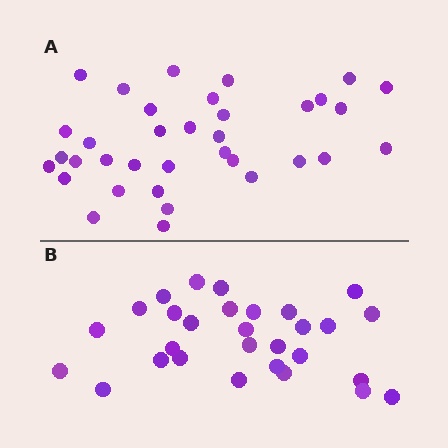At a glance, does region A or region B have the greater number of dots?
Region A (the top region) has more dots.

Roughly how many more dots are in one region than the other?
Region A has about 6 more dots than region B.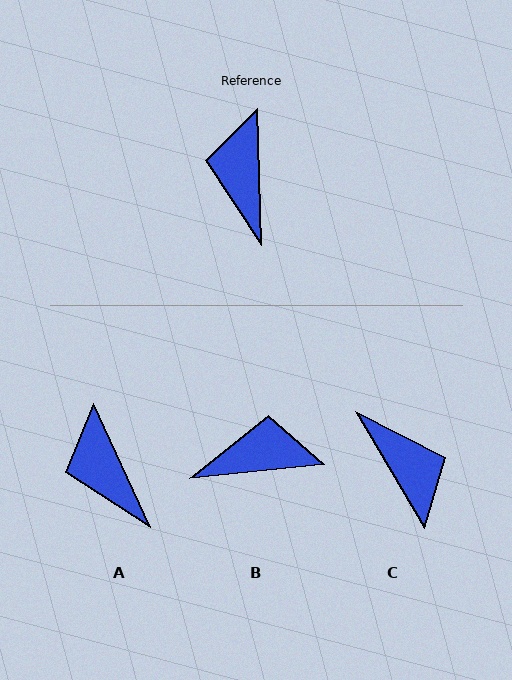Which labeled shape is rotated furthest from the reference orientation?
C, about 151 degrees away.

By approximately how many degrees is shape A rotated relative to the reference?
Approximately 23 degrees counter-clockwise.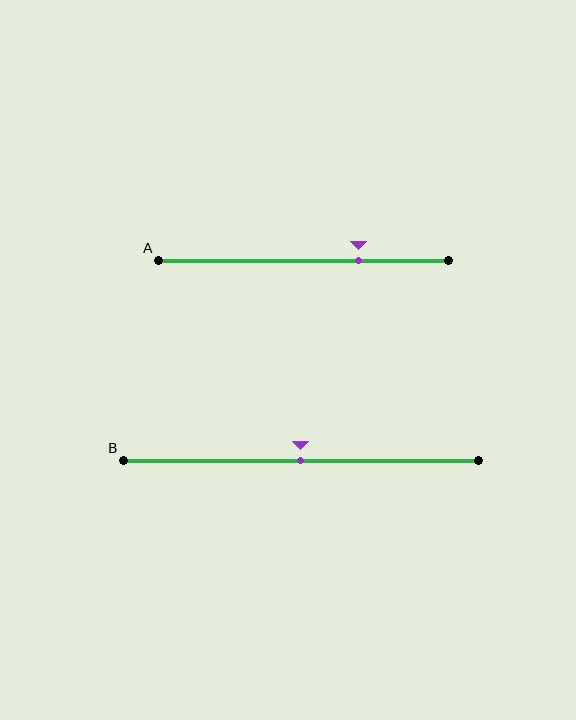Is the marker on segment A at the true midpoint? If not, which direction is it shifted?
No, the marker on segment A is shifted to the right by about 19% of the segment length.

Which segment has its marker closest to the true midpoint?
Segment B has its marker closest to the true midpoint.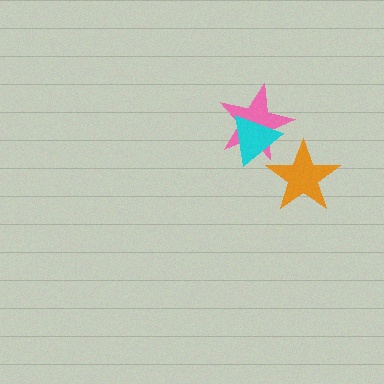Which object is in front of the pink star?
The cyan triangle is in front of the pink star.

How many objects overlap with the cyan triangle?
1 object overlaps with the cyan triangle.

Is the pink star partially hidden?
Yes, it is partially covered by another shape.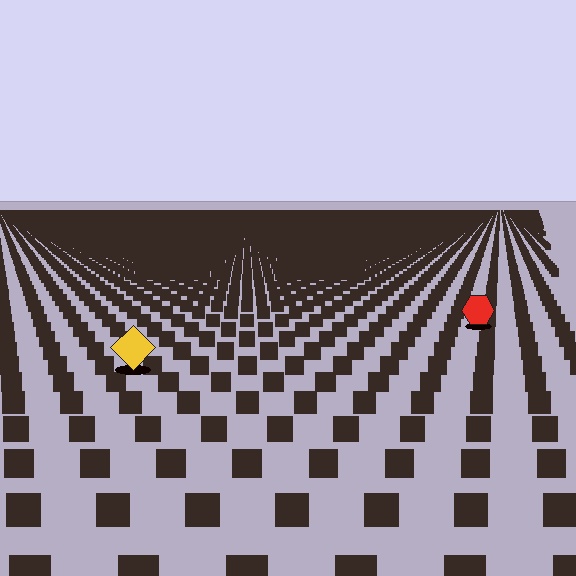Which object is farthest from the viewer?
The red hexagon is farthest from the viewer. It appears smaller and the ground texture around it is denser.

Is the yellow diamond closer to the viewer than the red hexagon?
Yes. The yellow diamond is closer — you can tell from the texture gradient: the ground texture is coarser near it.